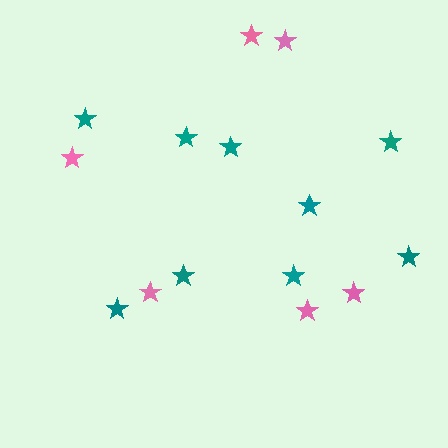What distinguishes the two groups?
There are 2 groups: one group of teal stars (9) and one group of pink stars (6).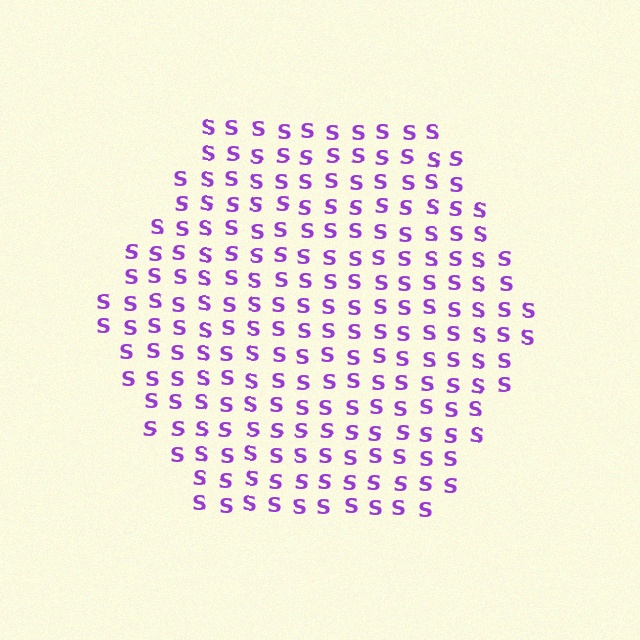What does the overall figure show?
The overall figure shows a hexagon.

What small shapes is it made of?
It is made of small letter S's.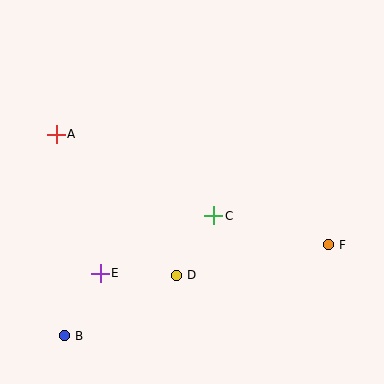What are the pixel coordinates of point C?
Point C is at (214, 216).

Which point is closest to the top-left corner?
Point A is closest to the top-left corner.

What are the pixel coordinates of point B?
Point B is at (64, 336).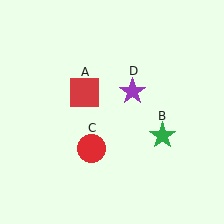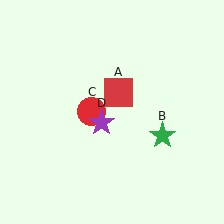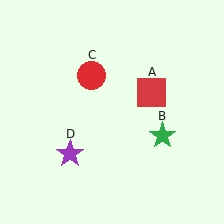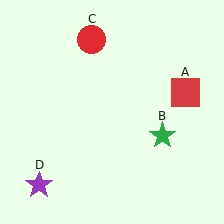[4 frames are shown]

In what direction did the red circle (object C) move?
The red circle (object C) moved up.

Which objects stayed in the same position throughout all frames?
Green star (object B) remained stationary.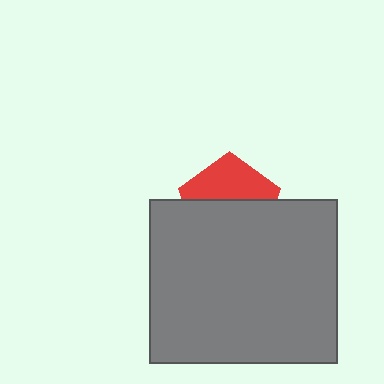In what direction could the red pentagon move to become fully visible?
The red pentagon could move up. That would shift it out from behind the gray rectangle entirely.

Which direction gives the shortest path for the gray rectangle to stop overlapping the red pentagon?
Moving down gives the shortest separation.